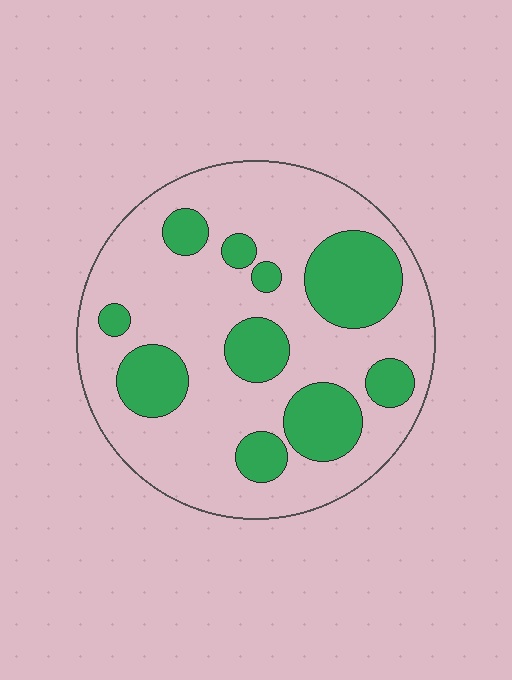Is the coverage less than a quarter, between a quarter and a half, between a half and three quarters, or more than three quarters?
Between a quarter and a half.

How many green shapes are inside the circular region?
10.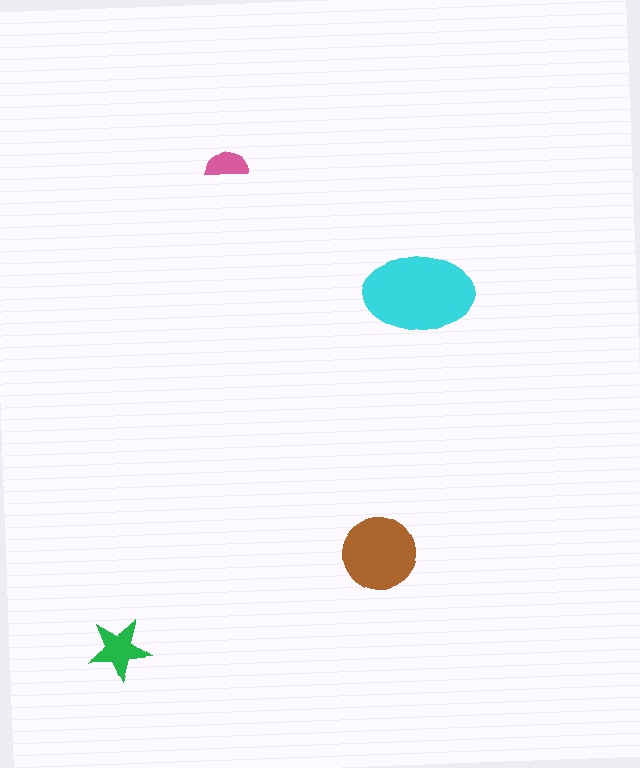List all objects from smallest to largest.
The pink semicircle, the green star, the brown circle, the cyan ellipse.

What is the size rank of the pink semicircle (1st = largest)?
4th.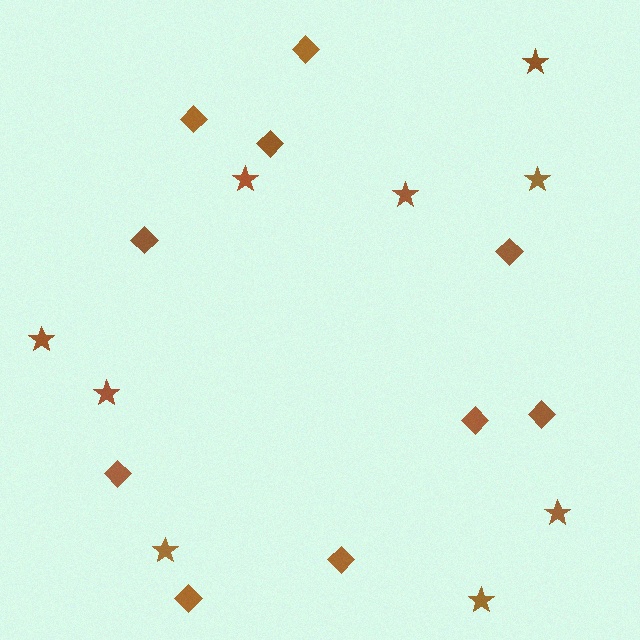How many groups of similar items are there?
There are 2 groups: one group of diamonds (10) and one group of stars (9).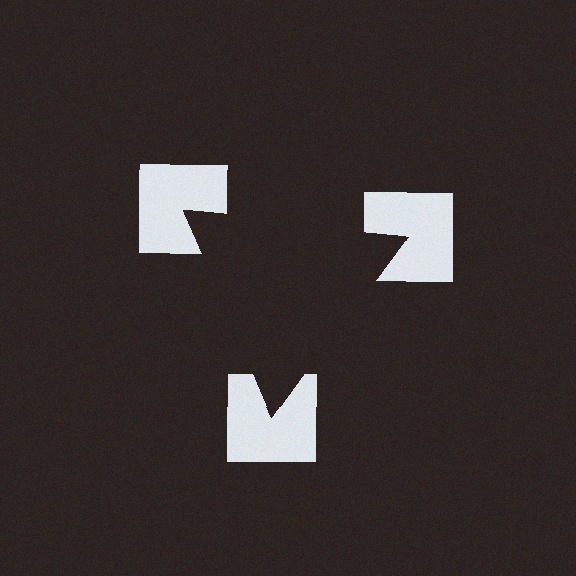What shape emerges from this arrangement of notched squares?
An illusory triangle — its edges are inferred from the aligned wedge cuts in the notched squares, not physically drawn.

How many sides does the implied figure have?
3 sides.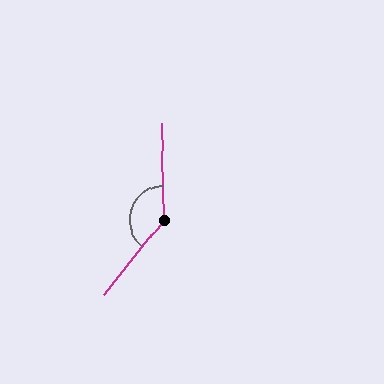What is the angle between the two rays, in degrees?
Approximately 140 degrees.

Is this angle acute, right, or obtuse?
It is obtuse.